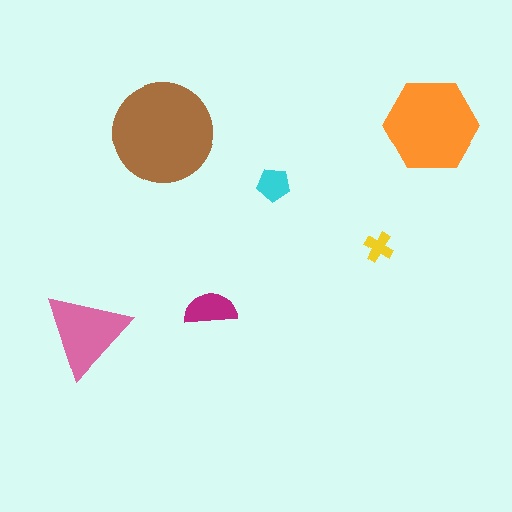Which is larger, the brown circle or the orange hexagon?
The brown circle.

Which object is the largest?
The brown circle.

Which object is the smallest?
The yellow cross.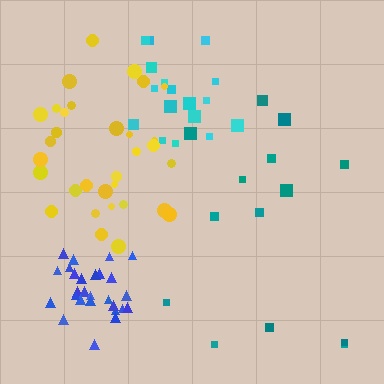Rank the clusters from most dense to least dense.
blue, cyan, yellow, teal.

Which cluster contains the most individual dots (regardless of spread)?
Yellow (33).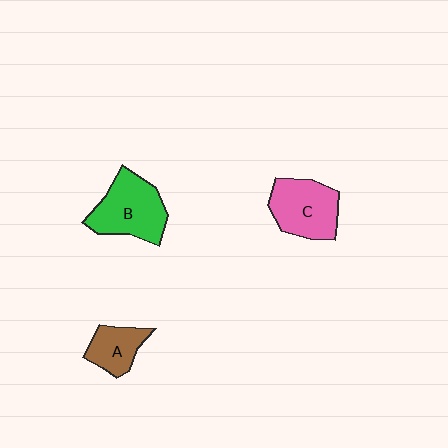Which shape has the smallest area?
Shape A (brown).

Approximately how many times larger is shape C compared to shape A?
Approximately 1.6 times.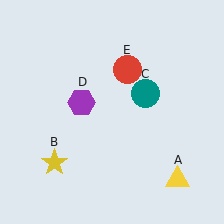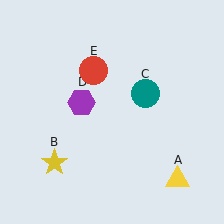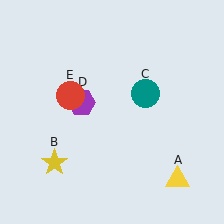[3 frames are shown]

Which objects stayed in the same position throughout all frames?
Yellow triangle (object A) and yellow star (object B) and teal circle (object C) and purple hexagon (object D) remained stationary.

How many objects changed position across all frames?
1 object changed position: red circle (object E).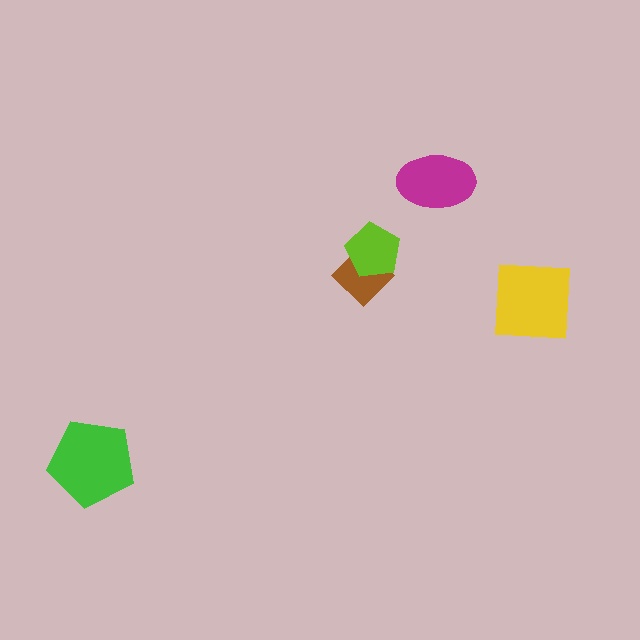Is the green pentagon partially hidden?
No, no other shape covers it.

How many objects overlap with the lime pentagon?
1 object overlaps with the lime pentagon.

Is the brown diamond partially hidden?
Yes, it is partially covered by another shape.